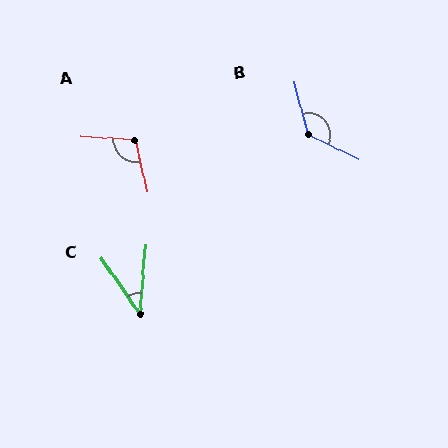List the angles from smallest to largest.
C (40°), A (106°), B (130°).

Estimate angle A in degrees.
Approximately 106 degrees.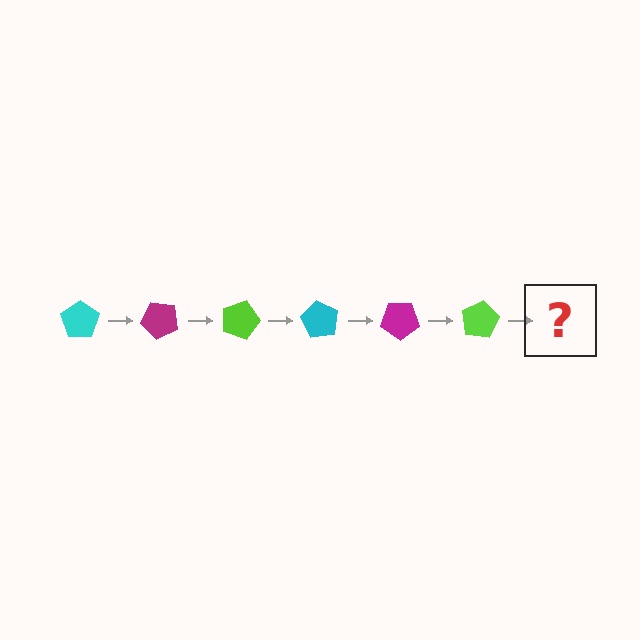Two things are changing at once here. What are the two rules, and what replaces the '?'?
The two rules are that it rotates 45 degrees each step and the color cycles through cyan, magenta, and lime. The '?' should be a cyan pentagon, rotated 270 degrees from the start.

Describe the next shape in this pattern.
It should be a cyan pentagon, rotated 270 degrees from the start.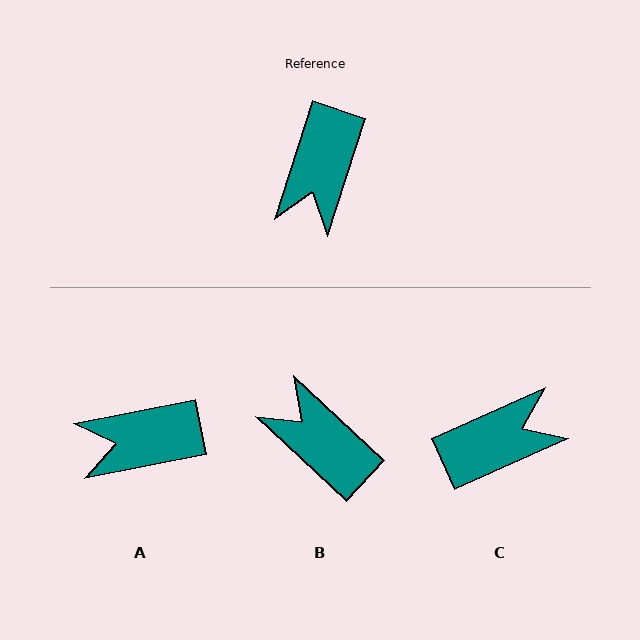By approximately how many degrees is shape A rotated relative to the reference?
Approximately 61 degrees clockwise.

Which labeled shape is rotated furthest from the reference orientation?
C, about 132 degrees away.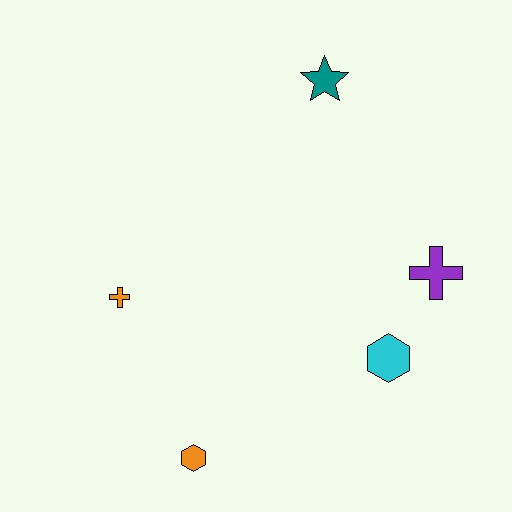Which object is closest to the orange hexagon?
The orange cross is closest to the orange hexagon.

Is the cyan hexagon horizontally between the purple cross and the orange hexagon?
Yes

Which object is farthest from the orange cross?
The purple cross is farthest from the orange cross.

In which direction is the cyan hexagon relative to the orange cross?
The cyan hexagon is to the right of the orange cross.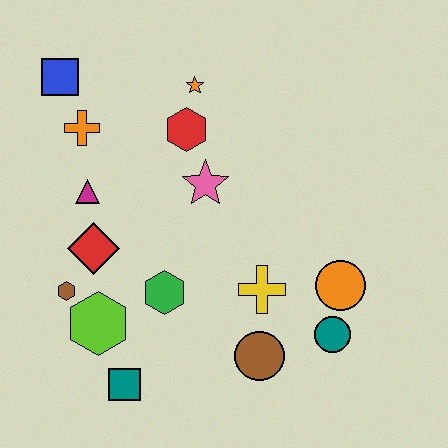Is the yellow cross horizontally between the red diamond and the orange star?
No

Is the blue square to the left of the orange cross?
Yes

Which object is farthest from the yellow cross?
The blue square is farthest from the yellow cross.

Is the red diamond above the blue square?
No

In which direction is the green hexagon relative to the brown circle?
The green hexagon is to the left of the brown circle.